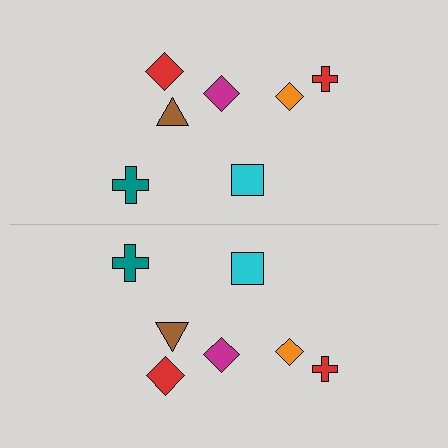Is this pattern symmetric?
Yes, this pattern has bilateral (reflection) symmetry.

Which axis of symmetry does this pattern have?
The pattern has a horizontal axis of symmetry running through the center of the image.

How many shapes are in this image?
There are 14 shapes in this image.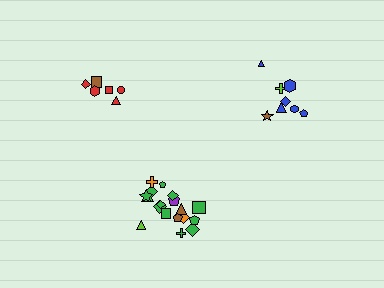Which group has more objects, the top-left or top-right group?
The top-right group.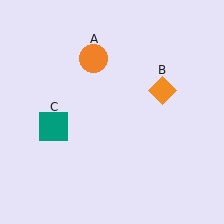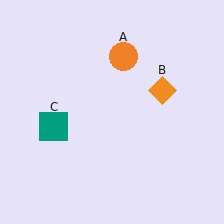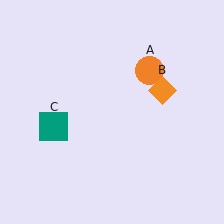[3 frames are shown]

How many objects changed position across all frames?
1 object changed position: orange circle (object A).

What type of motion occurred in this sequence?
The orange circle (object A) rotated clockwise around the center of the scene.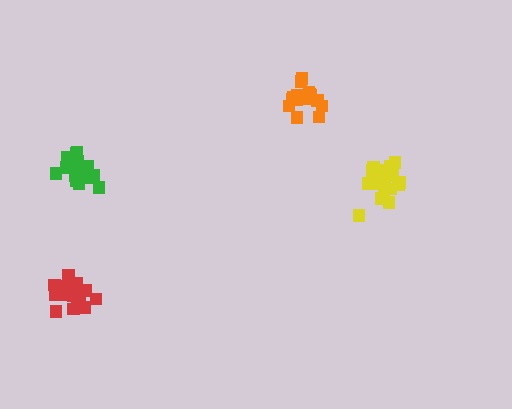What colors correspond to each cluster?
The clusters are colored: red, orange, green, yellow.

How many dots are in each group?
Group 1: 20 dots, Group 2: 15 dots, Group 3: 17 dots, Group 4: 20 dots (72 total).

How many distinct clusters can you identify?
There are 4 distinct clusters.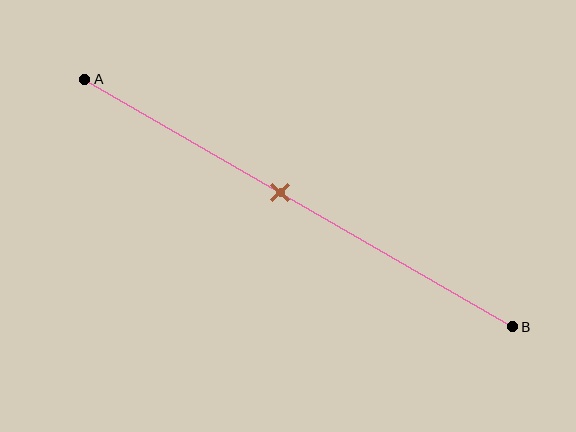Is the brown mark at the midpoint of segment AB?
No, the mark is at about 45% from A, not at the 50% midpoint.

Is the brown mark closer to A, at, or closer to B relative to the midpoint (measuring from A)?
The brown mark is closer to point A than the midpoint of segment AB.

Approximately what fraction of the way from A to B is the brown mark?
The brown mark is approximately 45% of the way from A to B.